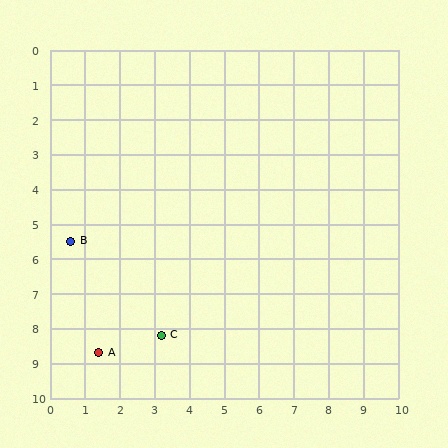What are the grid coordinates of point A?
Point A is at approximately (1.4, 8.7).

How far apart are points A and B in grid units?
Points A and B are about 3.3 grid units apart.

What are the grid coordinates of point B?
Point B is at approximately (0.6, 5.5).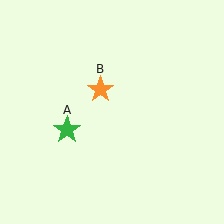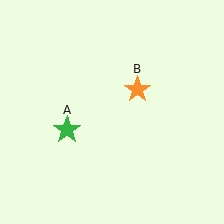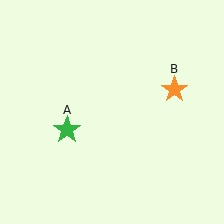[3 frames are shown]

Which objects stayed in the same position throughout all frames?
Green star (object A) remained stationary.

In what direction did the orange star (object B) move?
The orange star (object B) moved right.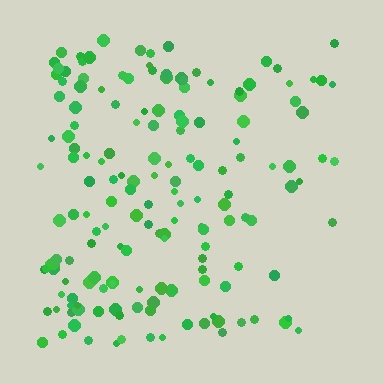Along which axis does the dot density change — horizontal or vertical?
Horizontal.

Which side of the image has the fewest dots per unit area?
The right.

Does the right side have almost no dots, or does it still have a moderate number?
Still a moderate number, just noticeably fewer than the left.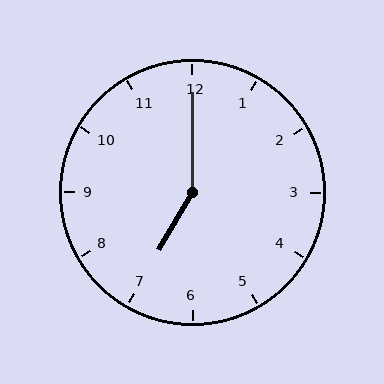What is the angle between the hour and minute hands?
Approximately 150 degrees.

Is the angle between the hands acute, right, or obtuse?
It is obtuse.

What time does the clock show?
7:00.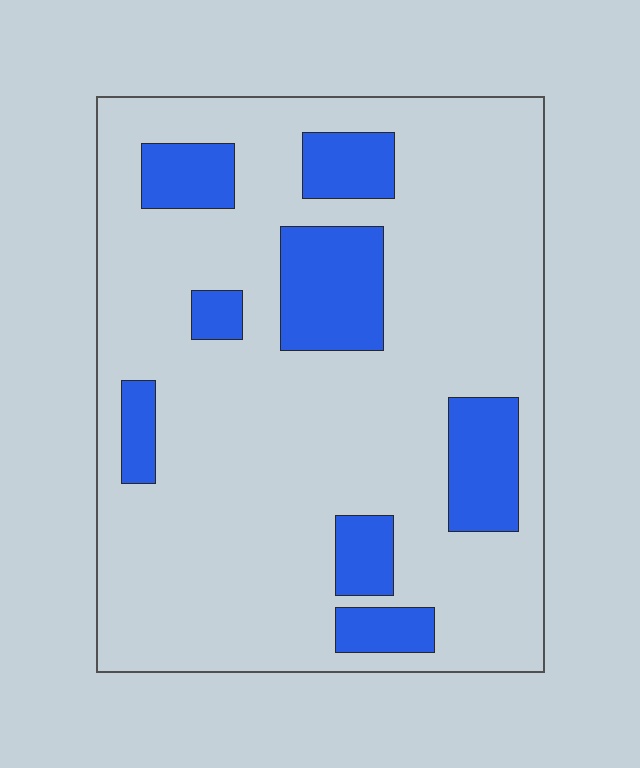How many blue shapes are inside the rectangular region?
8.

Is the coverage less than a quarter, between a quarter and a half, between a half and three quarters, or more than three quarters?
Less than a quarter.